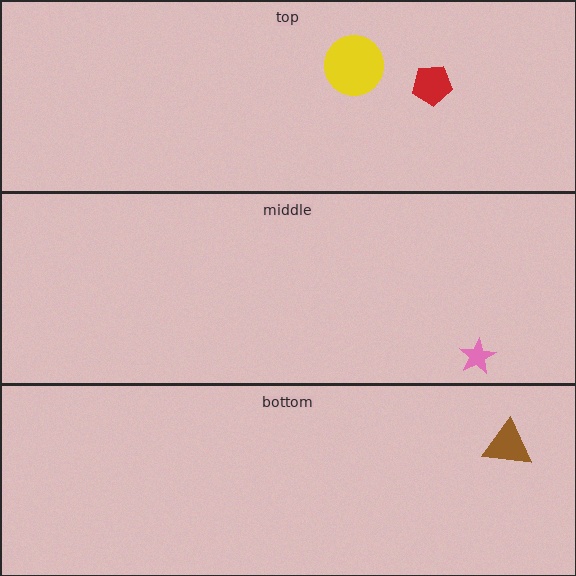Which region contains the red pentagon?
The top region.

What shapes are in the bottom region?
The brown triangle.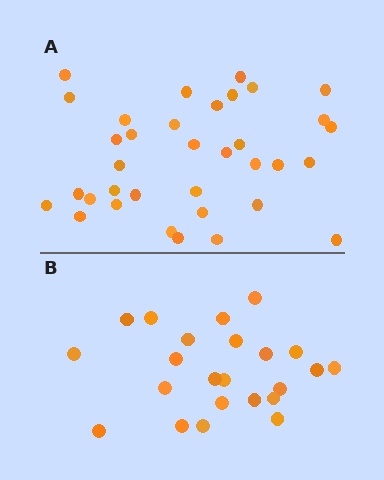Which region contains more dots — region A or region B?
Region A (the top region) has more dots.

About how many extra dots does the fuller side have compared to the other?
Region A has roughly 12 or so more dots than region B.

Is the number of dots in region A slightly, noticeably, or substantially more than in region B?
Region A has substantially more. The ratio is roughly 1.5 to 1.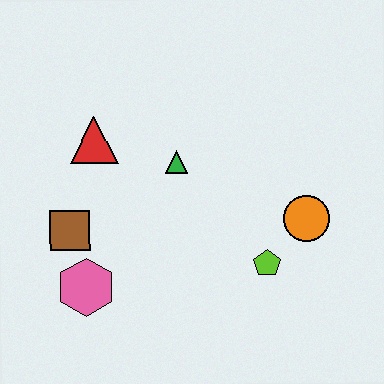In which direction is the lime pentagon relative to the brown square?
The lime pentagon is to the right of the brown square.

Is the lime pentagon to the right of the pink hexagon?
Yes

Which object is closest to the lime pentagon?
The orange circle is closest to the lime pentagon.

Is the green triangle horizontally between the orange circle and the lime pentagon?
No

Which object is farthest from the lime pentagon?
The red triangle is farthest from the lime pentagon.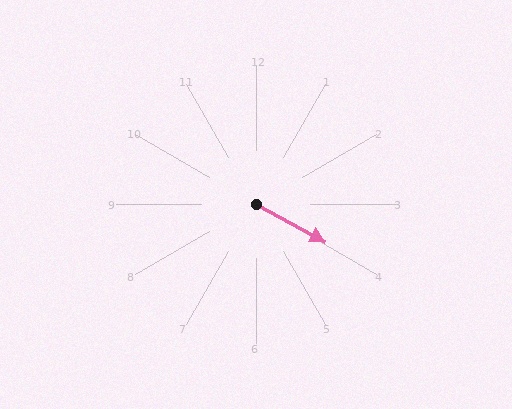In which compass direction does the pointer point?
Southeast.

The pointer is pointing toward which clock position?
Roughly 4 o'clock.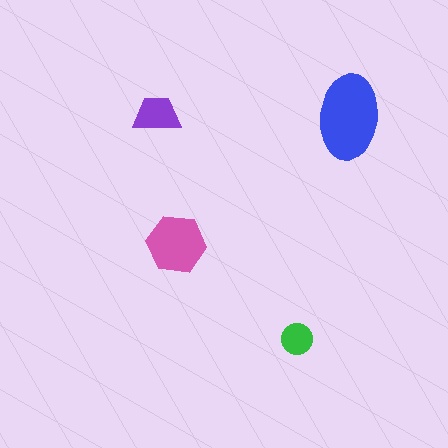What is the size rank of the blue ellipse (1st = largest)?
1st.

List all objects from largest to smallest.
The blue ellipse, the pink hexagon, the purple trapezoid, the green circle.